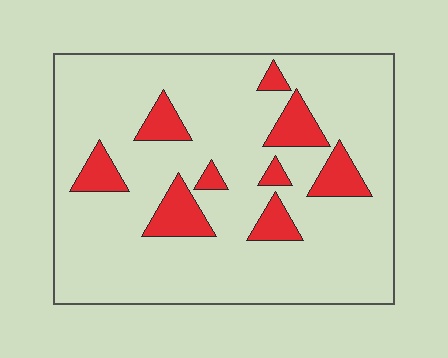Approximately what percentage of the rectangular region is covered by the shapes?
Approximately 15%.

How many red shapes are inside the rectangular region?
9.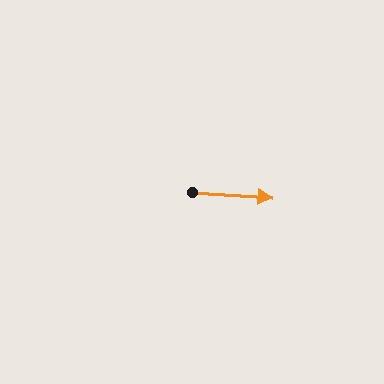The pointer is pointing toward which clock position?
Roughly 3 o'clock.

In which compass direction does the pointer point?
East.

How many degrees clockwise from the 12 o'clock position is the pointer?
Approximately 94 degrees.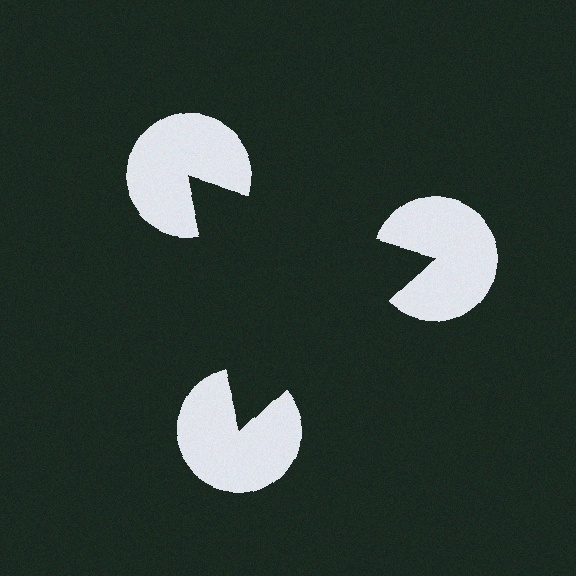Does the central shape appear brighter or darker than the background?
It typically appears slightly darker than the background, even though no actual brightness change is drawn.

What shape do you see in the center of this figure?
An illusory triangle — its edges are inferred from the aligned wedge cuts in the pac-man discs, not physically drawn.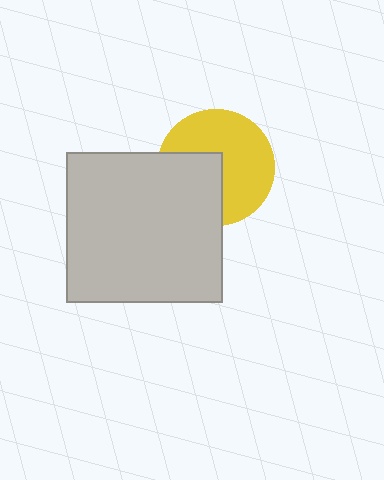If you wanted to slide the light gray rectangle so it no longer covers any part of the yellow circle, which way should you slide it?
Slide it toward the lower-left — that is the most direct way to separate the two shapes.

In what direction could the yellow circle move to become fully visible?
The yellow circle could move toward the upper-right. That would shift it out from behind the light gray rectangle entirely.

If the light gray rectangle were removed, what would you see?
You would see the complete yellow circle.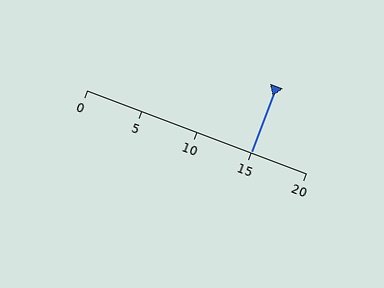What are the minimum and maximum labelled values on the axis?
The axis runs from 0 to 20.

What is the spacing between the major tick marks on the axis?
The major ticks are spaced 5 apart.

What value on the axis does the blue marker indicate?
The marker indicates approximately 15.